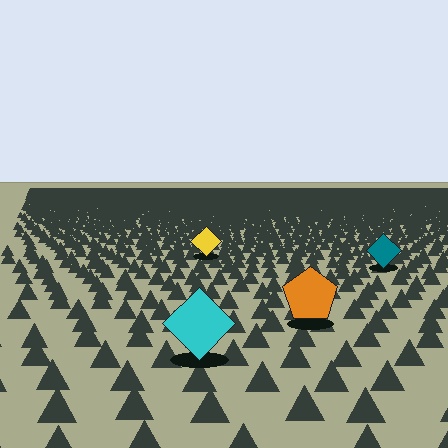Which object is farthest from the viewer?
The yellow diamond is farthest from the viewer. It appears smaller and the ground texture around it is denser.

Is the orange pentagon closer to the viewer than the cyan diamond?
No. The cyan diamond is closer — you can tell from the texture gradient: the ground texture is coarser near it.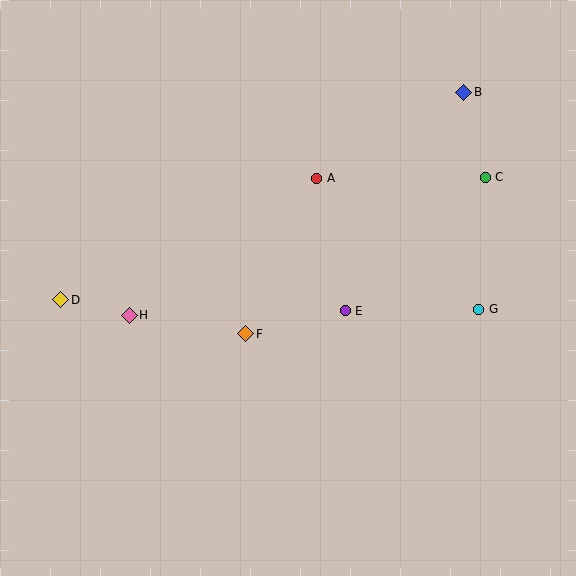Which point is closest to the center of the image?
Point E at (345, 311) is closest to the center.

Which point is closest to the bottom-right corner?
Point G is closest to the bottom-right corner.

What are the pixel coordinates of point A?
Point A is at (317, 178).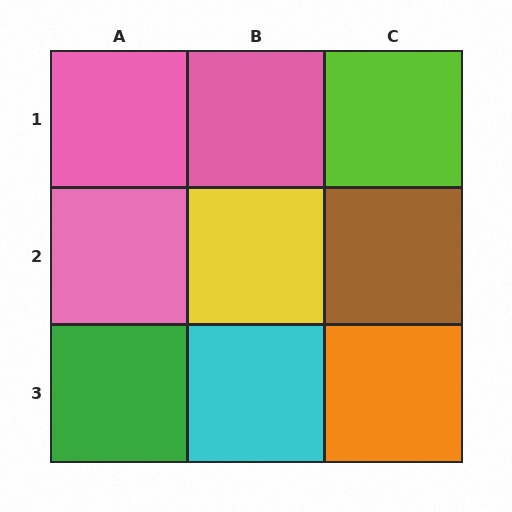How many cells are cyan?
1 cell is cyan.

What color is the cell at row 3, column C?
Orange.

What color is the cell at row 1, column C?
Lime.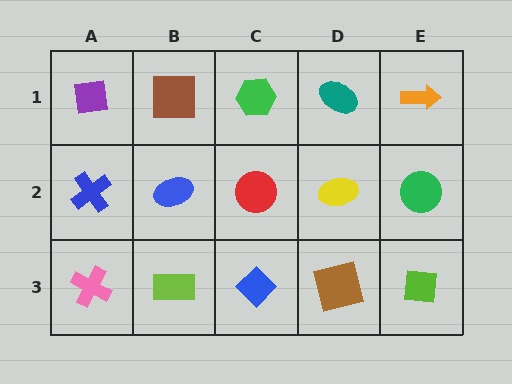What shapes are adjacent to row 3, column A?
A blue cross (row 2, column A), a lime rectangle (row 3, column B).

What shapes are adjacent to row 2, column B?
A brown square (row 1, column B), a lime rectangle (row 3, column B), a blue cross (row 2, column A), a red circle (row 2, column C).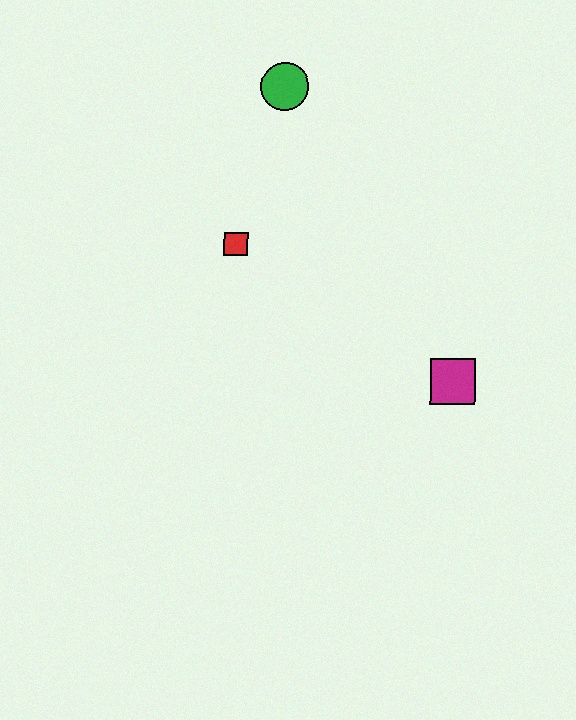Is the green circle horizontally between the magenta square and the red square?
Yes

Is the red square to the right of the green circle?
No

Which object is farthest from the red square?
The magenta square is farthest from the red square.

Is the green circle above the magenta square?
Yes